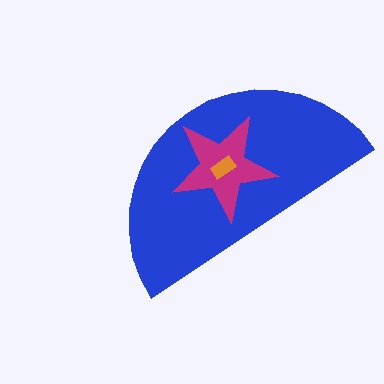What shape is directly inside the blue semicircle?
The magenta star.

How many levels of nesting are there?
3.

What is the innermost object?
The orange rectangle.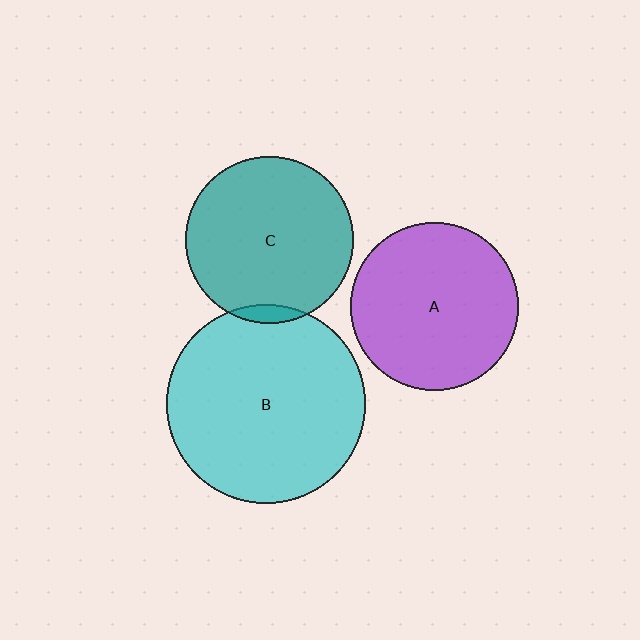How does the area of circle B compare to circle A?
Approximately 1.4 times.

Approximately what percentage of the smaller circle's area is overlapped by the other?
Approximately 5%.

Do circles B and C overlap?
Yes.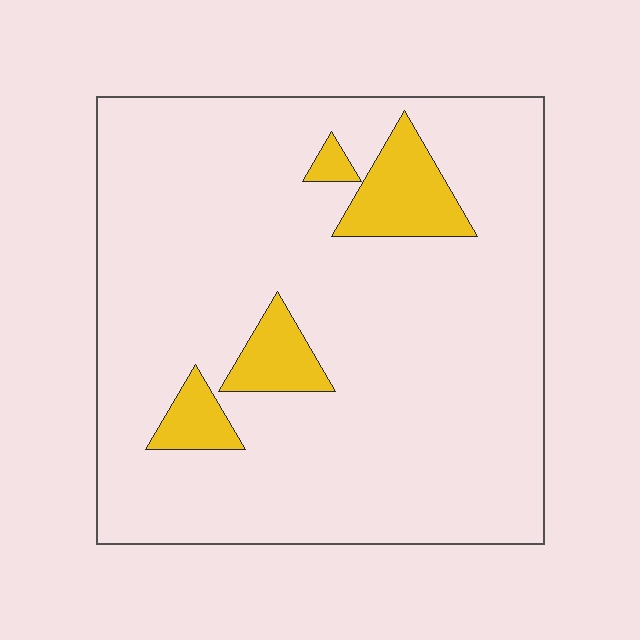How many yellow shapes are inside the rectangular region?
4.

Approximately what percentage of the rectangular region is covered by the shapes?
Approximately 10%.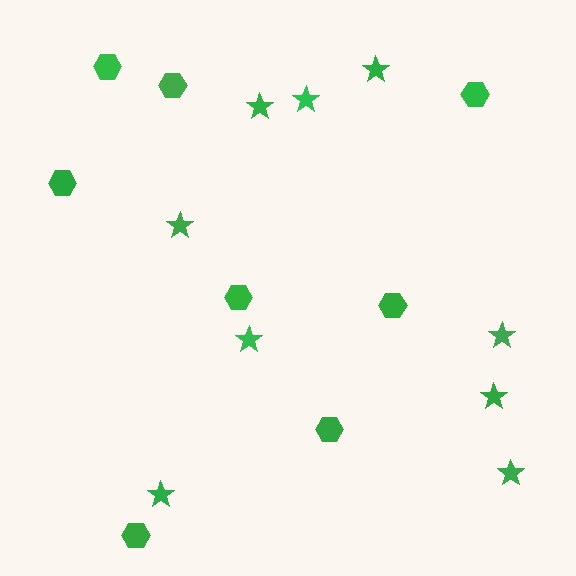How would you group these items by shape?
There are 2 groups: one group of stars (9) and one group of hexagons (8).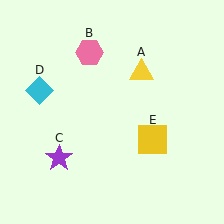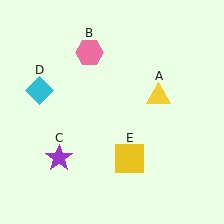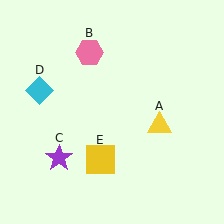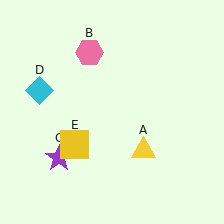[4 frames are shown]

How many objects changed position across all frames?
2 objects changed position: yellow triangle (object A), yellow square (object E).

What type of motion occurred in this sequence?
The yellow triangle (object A), yellow square (object E) rotated clockwise around the center of the scene.